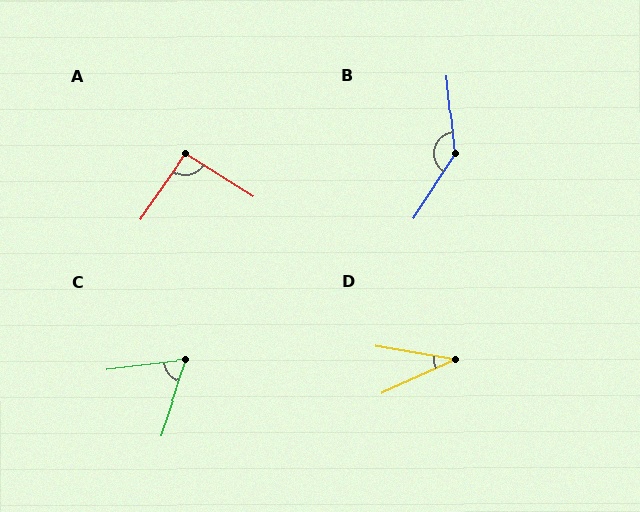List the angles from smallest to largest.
D (34°), C (64°), A (92°), B (141°).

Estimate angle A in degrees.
Approximately 92 degrees.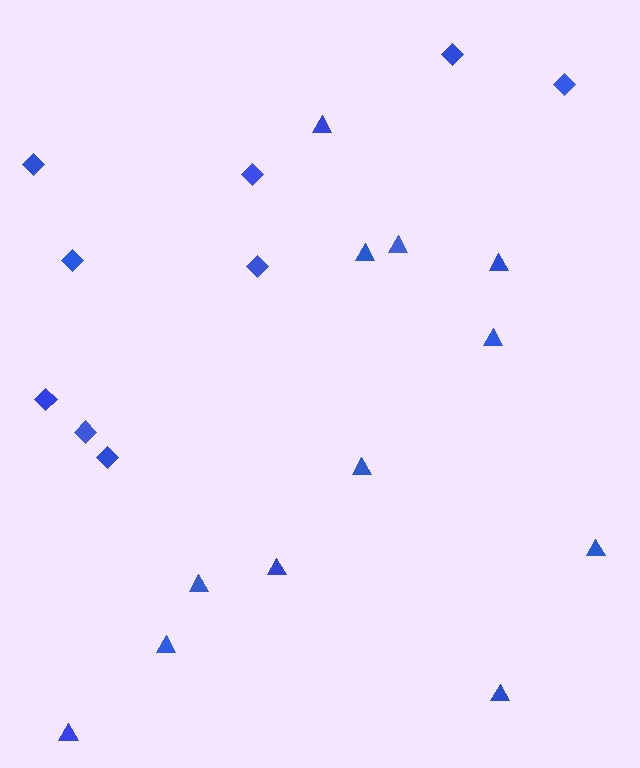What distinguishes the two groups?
There are 2 groups: one group of diamonds (9) and one group of triangles (12).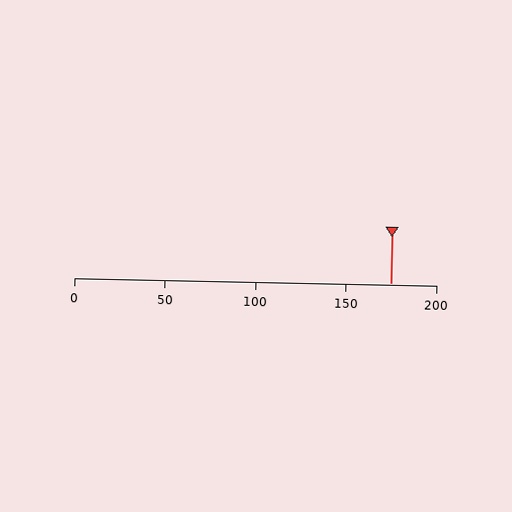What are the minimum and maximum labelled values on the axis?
The axis runs from 0 to 200.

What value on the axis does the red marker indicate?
The marker indicates approximately 175.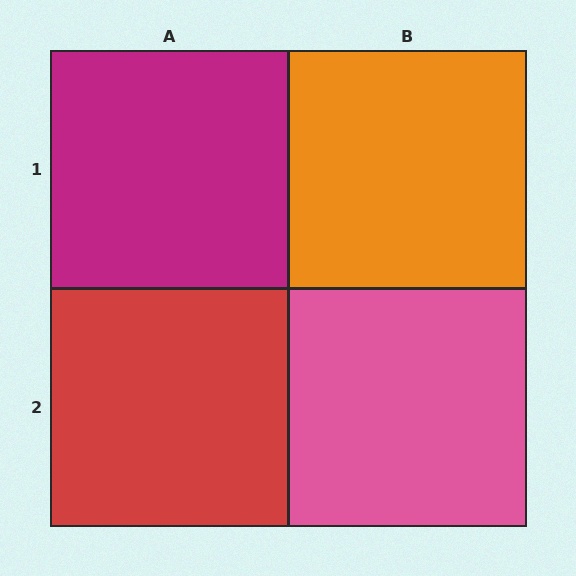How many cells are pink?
1 cell is pink.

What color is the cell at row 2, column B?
Pink.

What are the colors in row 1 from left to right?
Magenta, orange.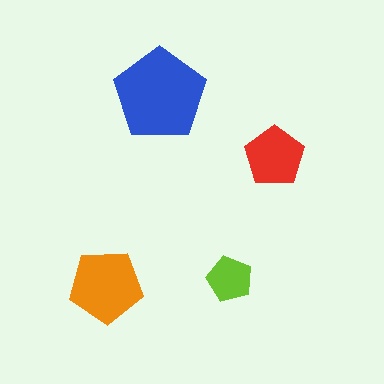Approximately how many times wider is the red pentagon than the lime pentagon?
About 1.5 times wider.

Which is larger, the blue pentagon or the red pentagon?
The blue one.